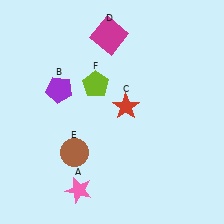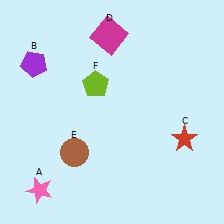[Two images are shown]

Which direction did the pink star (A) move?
The pink star (A) moved left.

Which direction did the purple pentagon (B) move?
The purple pentagon (B) moved up.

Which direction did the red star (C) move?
The red star (C) moved right.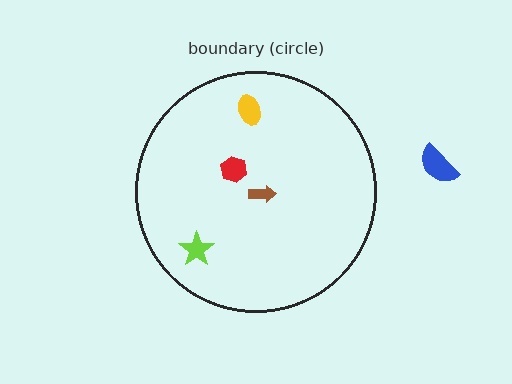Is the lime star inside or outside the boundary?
Inside.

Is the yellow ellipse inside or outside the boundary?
Inside.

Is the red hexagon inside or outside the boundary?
Inside.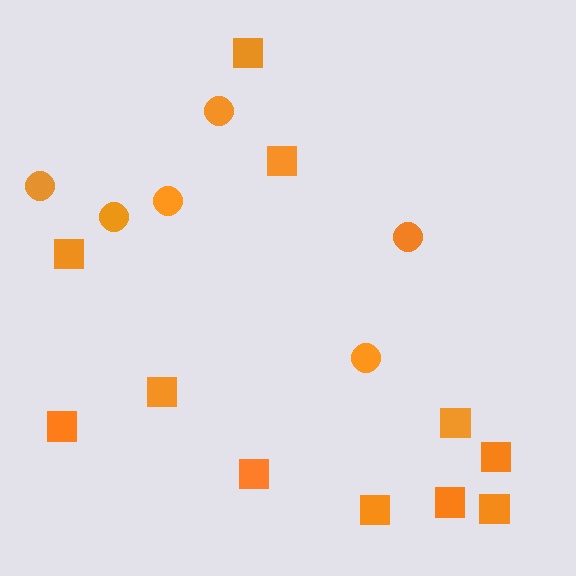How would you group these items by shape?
There are 2 groups: one group of squares (11) and one group of circles (6).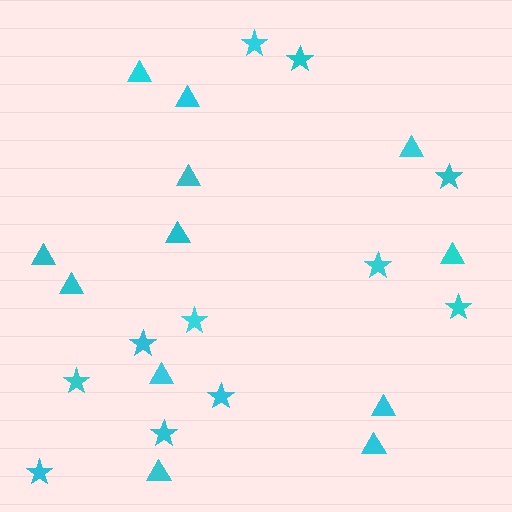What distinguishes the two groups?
There are 2 groups: one group of stars (11) and one group of triangles (12).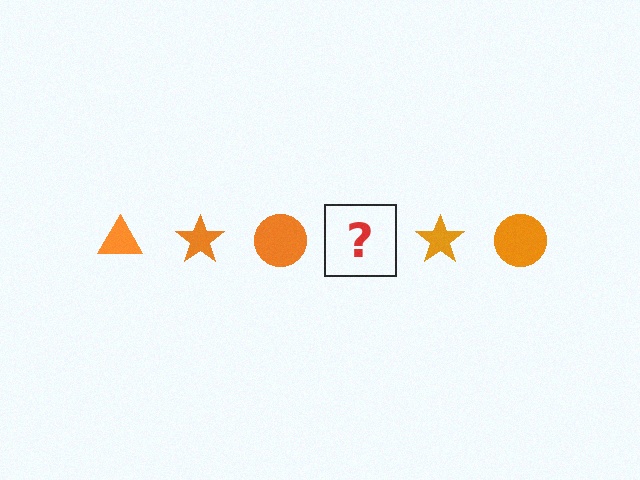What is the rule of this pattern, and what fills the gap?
The rule is that the pattern cycles through triangle, star, circle shapes in orange. The gap should be filled with an orange triangle.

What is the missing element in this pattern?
The missing element is an orange triangle.